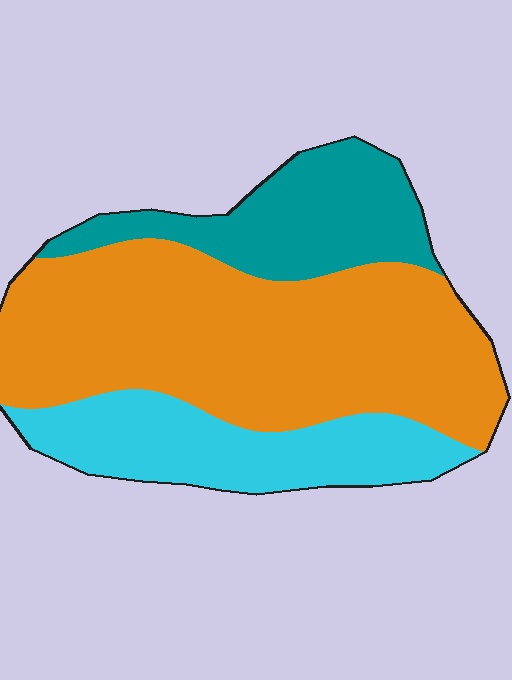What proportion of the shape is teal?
Teal covers about 20% of the shape.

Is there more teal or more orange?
Orange.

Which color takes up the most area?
Orange, at roughly 55%.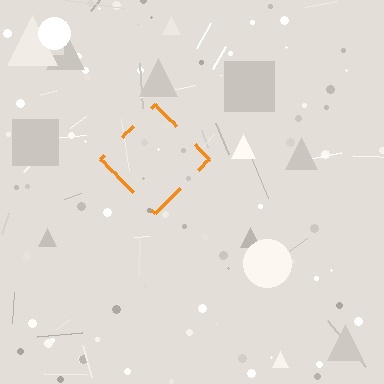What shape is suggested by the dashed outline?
The dashed outline suggests a diamond.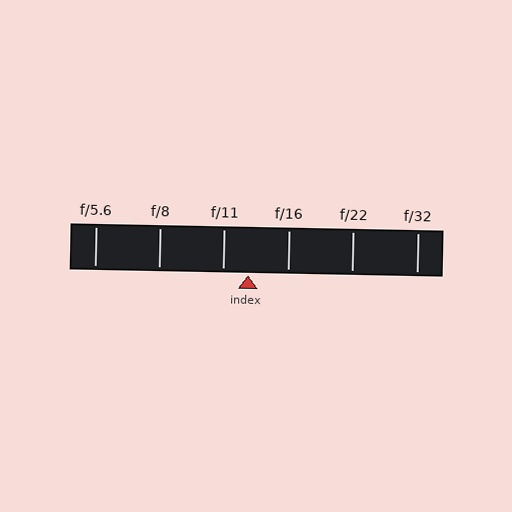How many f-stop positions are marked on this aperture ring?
There are 6 f-stop positions marked.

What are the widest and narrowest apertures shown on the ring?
The widest aperture shown is f/5.6 and the narrowest is f/32.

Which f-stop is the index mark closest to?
The index mark is closest to f/11.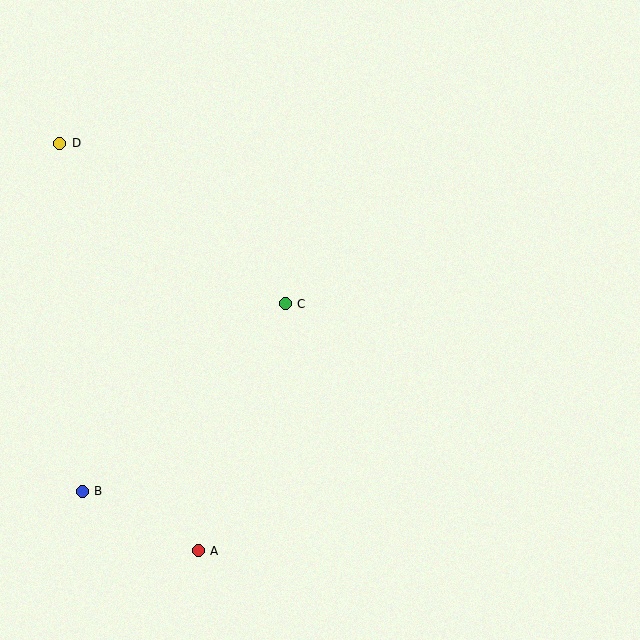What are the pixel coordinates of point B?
Point B is at (82, 491).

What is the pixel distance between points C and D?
The distance between C and D is 277 pixels.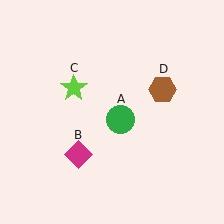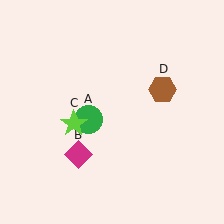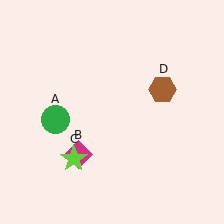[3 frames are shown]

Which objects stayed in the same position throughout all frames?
Magenta diamond (object B) and brown hexagon (object D) remained stationary.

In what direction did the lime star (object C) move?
The lime star (object C) moved down.